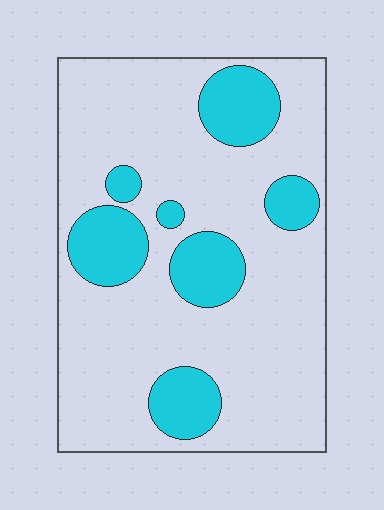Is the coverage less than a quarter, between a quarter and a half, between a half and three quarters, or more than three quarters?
Less than a quarter.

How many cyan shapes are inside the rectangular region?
7.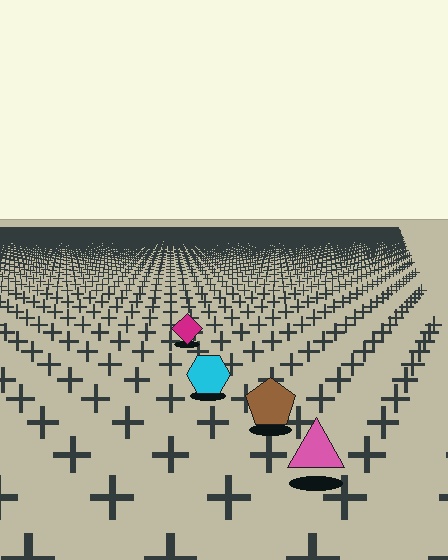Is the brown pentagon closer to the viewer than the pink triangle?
No. The pink triangle is closer — you can tell from the texture gradient: the ground texture is coarser near it.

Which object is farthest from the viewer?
The magenta diamond is farthest from the viewer. It appears smaller and the ground texture around it is denser.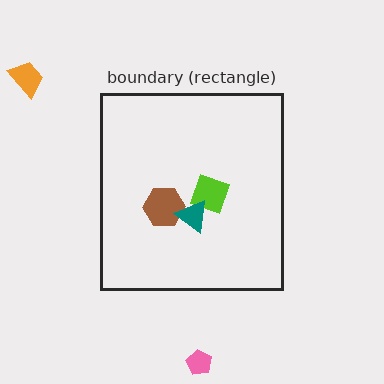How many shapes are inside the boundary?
3 inside, 2 outside.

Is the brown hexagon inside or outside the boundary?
Inside.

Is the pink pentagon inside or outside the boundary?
Outside.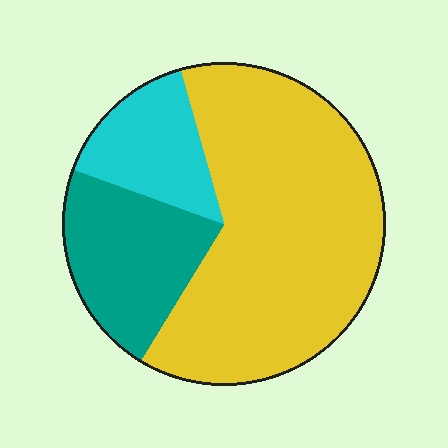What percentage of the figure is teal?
Teal covers 22% of the figure.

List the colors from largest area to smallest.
From largest to smallest: yellow, teal, cyan.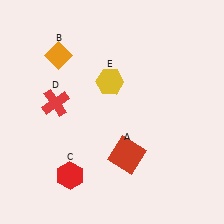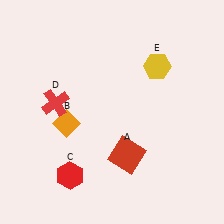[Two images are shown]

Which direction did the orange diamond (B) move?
The orange diamond (B) moved down.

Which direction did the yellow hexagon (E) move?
The yellow hexagon (E) moved right.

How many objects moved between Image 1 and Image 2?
2 objects moved between the two images.